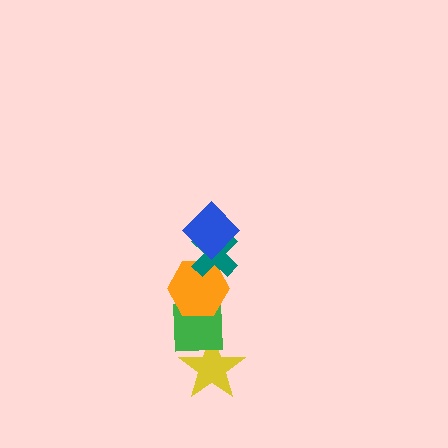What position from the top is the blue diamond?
The blue diamond is 1st from the top.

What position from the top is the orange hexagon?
The orange hexagon is 3rd from the top.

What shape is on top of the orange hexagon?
The teal cross is on top of the orange hexagon.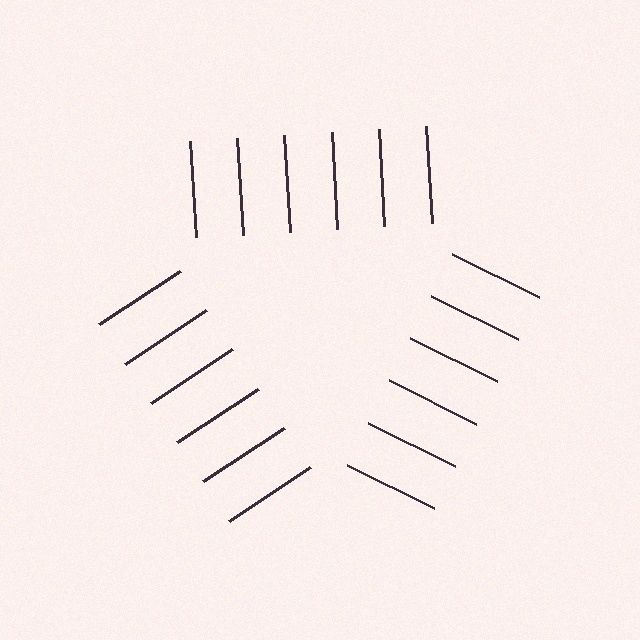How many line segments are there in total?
18 — 6 along each of the 3 edges.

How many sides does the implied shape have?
3 sides — the line-ends trace a triangle.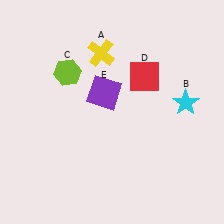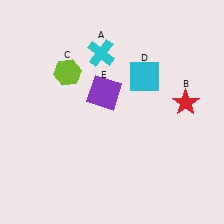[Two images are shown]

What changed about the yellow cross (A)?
In Image 1, A is yellow. In Image 2, it changed to cyan.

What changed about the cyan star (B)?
In Image 1, B is cyan. In Image 2, it changed to red.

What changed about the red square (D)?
In Image 1, D is red. In Image 2, it changed to cyan.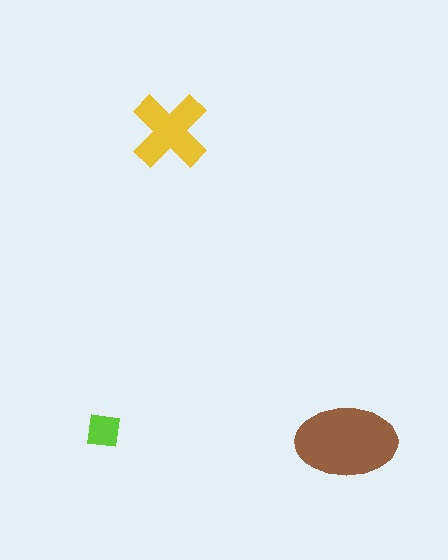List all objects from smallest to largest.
The lime square, the yellow cross, the brown ellipse.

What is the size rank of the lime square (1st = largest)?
3rd.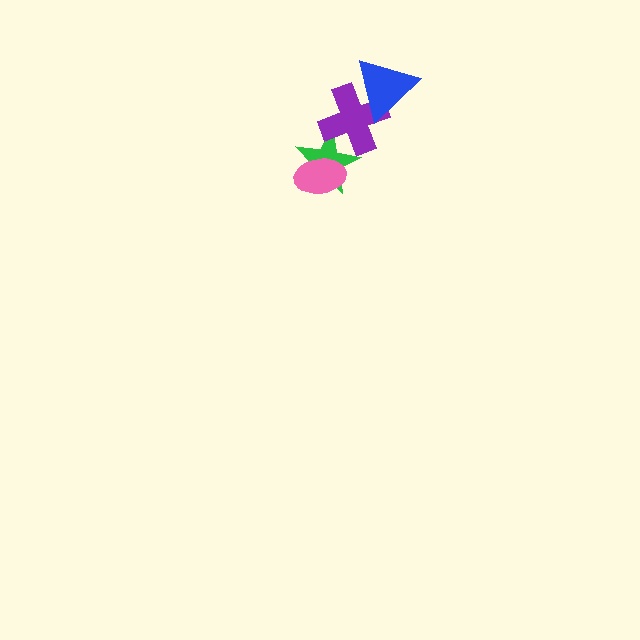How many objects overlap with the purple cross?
2 objects overlap with the purple cross.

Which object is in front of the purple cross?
The blue triangle is in front of the purple cross.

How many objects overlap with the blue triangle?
1 object overlaps with the blue triangle.